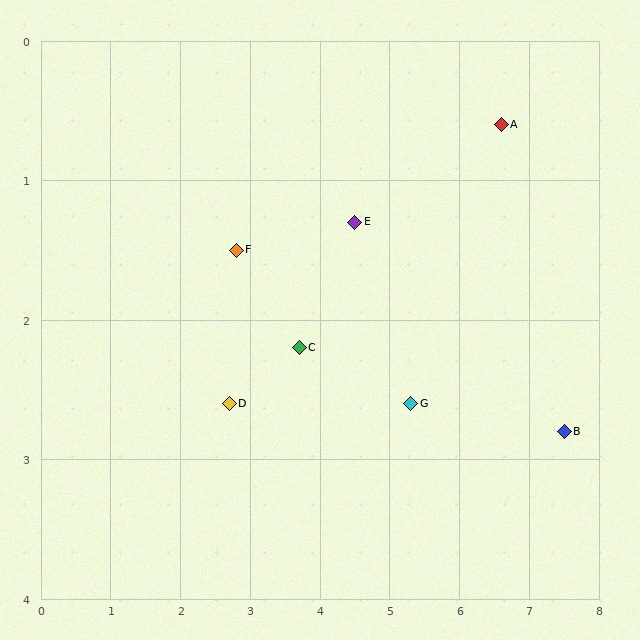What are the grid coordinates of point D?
Point D is at approximately (2.7, 2.6).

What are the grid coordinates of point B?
Point B is at approximately (7.5, 2.8).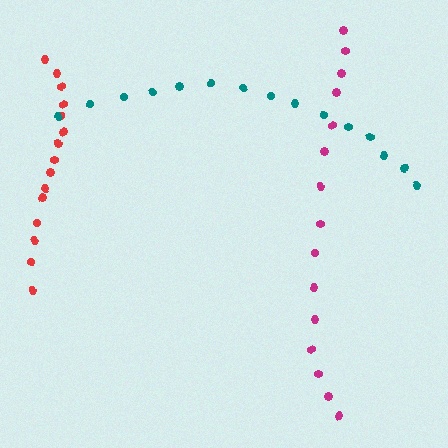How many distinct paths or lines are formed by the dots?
There are 3 distinct paths.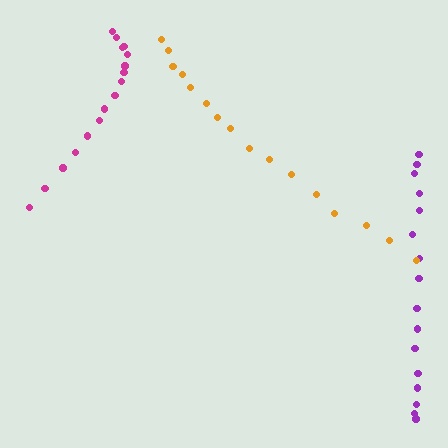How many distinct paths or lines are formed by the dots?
There are 3 distinct paths.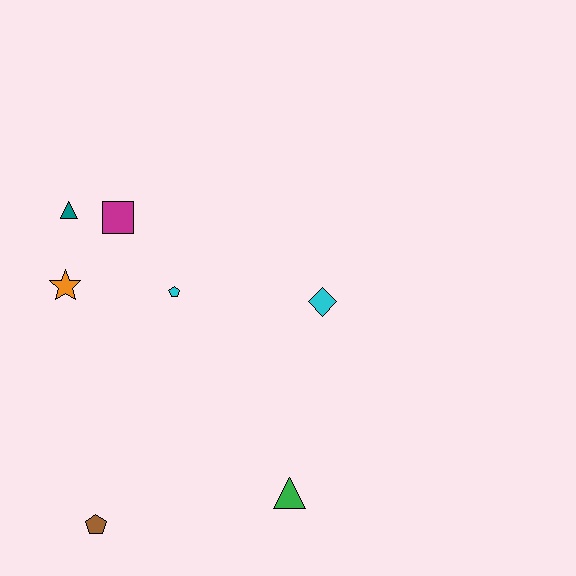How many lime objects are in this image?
There are no lime objects.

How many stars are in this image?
There is 1 star.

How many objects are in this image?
There are 7 objects.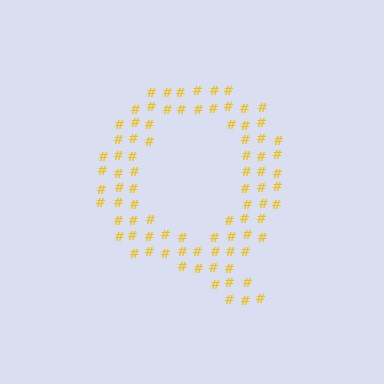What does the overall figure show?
The overall figure shows the letter Q.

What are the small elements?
The small elements are hash symbols.